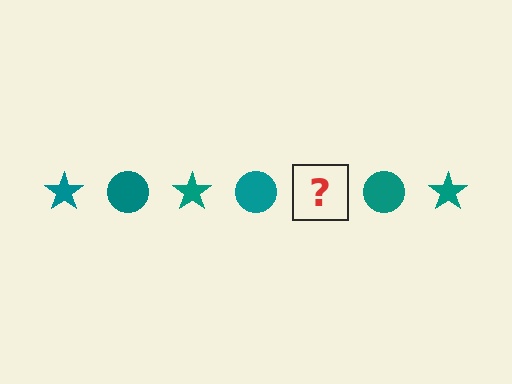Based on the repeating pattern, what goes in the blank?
The blank should be a teal star.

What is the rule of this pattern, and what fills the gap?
The rule is that the pattern cycles through star, circle shapes in teal. The gap should be filled with a teal star.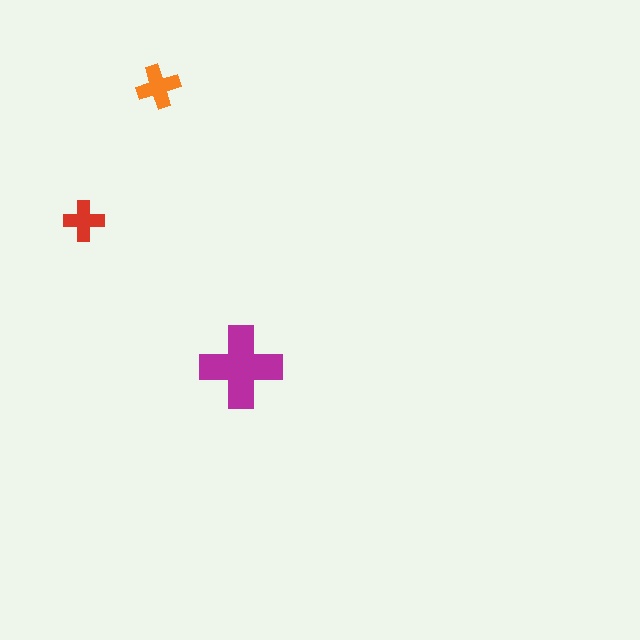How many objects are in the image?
There are 3 objects in the image.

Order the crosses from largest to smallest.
the magenta one, the orange one, the red one.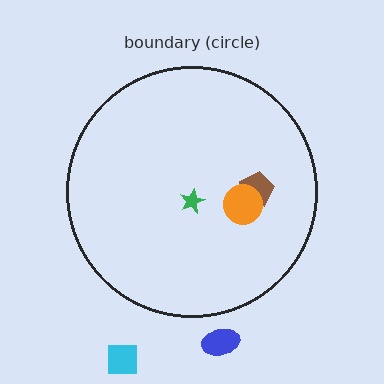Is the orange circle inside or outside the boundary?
Inside.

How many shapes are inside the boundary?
3 inside, 2 outside.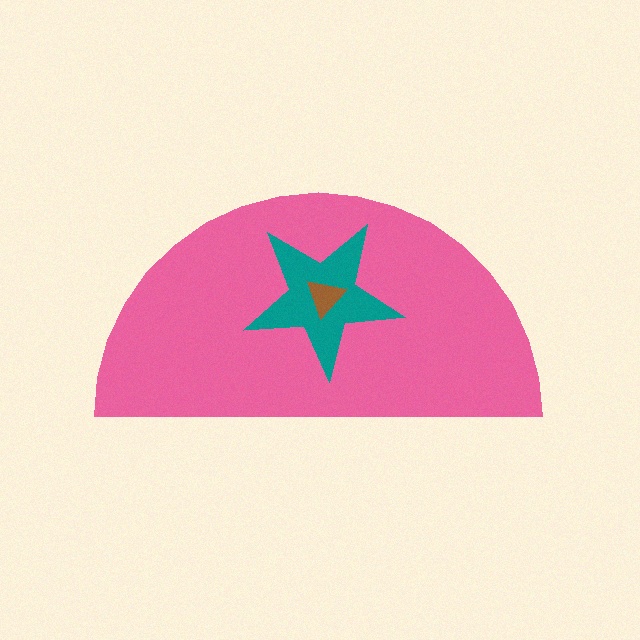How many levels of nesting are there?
3.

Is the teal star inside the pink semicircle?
Yes.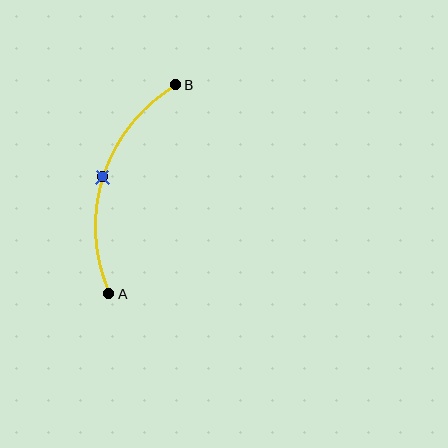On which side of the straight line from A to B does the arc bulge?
The arc bulges to the left of the straight line connecting A and B.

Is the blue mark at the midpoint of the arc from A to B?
Yes. The blue mark lies on the arc at equal arc-length from both A and B — it is the arc midpoint.